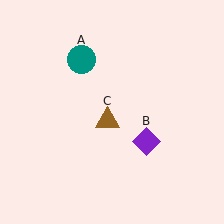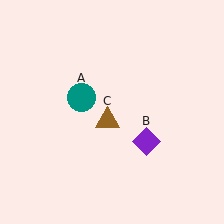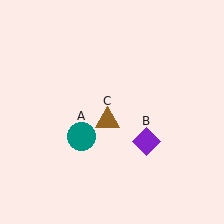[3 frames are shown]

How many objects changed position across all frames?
1 object changed position: teal circle (object A).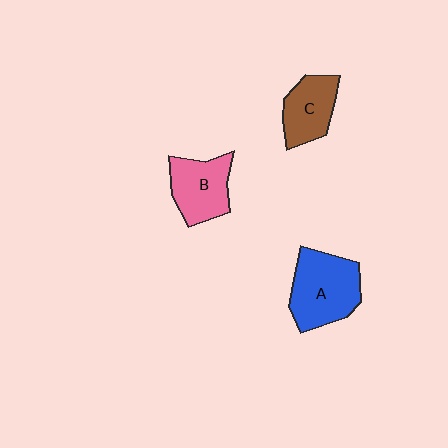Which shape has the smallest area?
Shape C (brown).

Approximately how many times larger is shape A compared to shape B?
Approximately 1.3 times.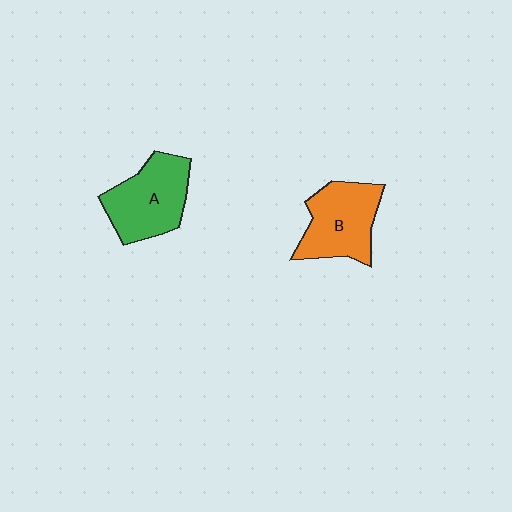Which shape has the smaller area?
Shape B (orange).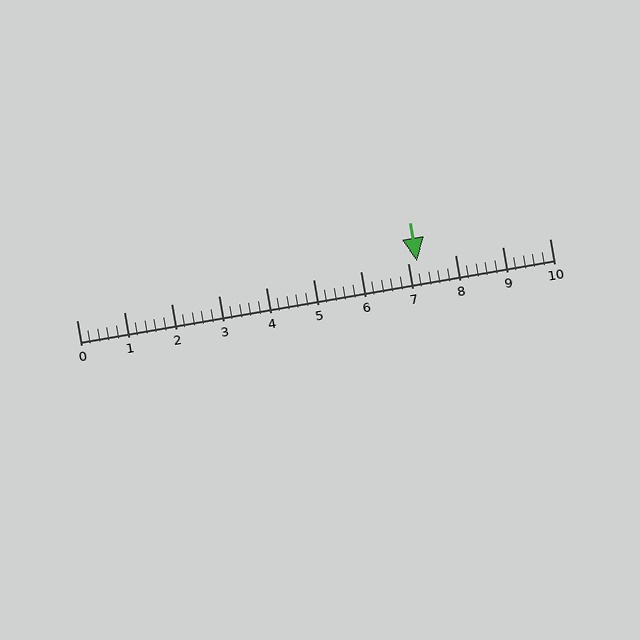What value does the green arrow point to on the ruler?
The green arrow points to approximately 7.2.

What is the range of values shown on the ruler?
The ruler shows values from 0 to 10.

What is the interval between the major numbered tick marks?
The major tick marks are spaced 1 units apart.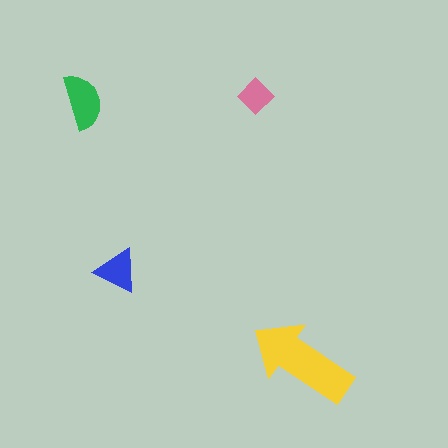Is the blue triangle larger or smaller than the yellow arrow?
Smaller.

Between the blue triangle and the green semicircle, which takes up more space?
The green semicircle.